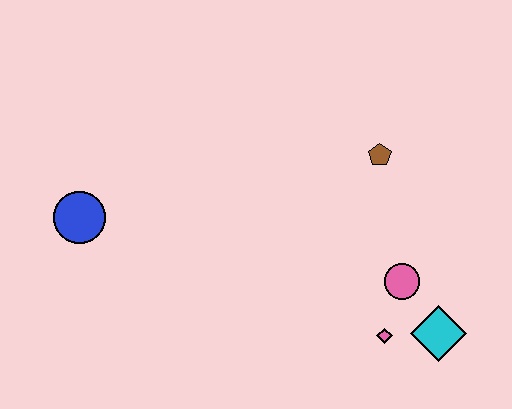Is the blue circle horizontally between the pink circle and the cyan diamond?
No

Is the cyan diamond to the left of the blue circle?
No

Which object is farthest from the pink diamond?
The blue circle is farthest from the pink diamond.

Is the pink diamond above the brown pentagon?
No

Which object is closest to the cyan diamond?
The pink diamond is closest to the cyan diamond.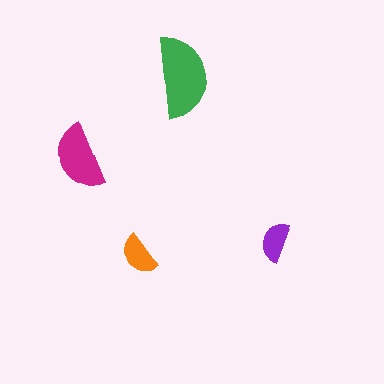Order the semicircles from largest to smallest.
the green one, the magenta one, the orange one, the purple one.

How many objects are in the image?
There are 4 objects in the image.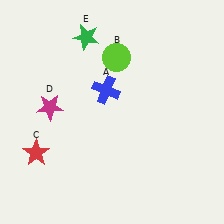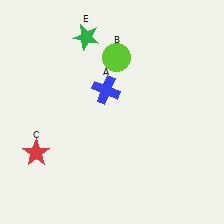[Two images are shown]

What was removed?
The magenta star (D) was removed in Image 2.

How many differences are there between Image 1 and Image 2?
There is 1 difference between the two images.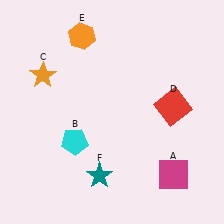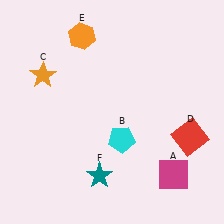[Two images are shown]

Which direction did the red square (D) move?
The red square (D) moved down.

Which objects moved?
The objects that moved are: the cyan pentagon (B), the red square (D).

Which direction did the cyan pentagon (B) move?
The cyan pentagon (B) moved right.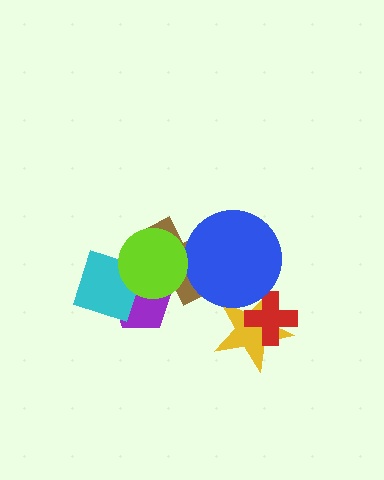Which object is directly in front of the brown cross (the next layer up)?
The blue circle is directly in front of the brown cross.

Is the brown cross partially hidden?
Yes, it is partially covered by another shape.